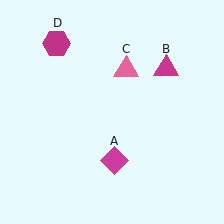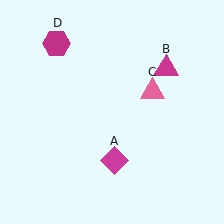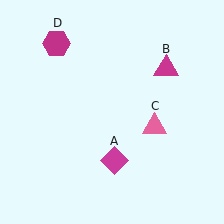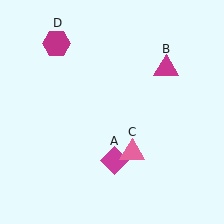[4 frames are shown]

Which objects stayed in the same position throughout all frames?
Magenta diamond (object A) and magenta triangle (object B) and magenta hexagon (object D) remained stationary.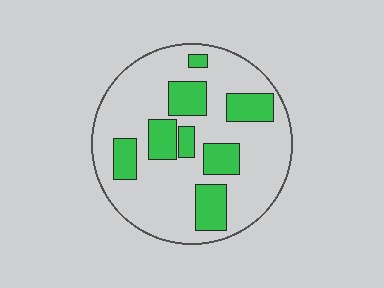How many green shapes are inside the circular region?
8.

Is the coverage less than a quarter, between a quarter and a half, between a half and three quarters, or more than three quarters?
Between a quarter and a half.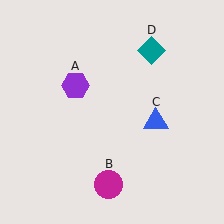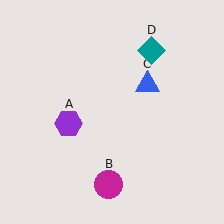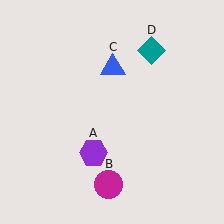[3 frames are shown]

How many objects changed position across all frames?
2 objects changed position: purple hexagon (object A), blue triangle (object C).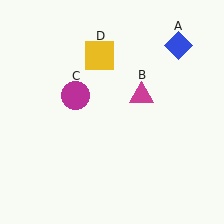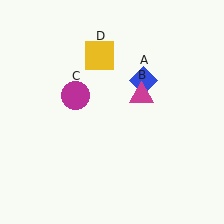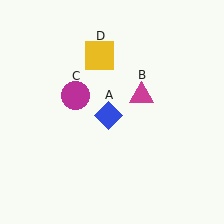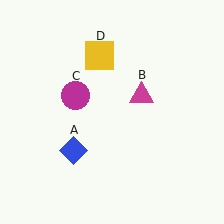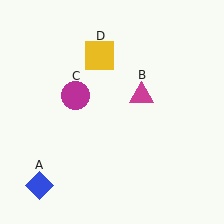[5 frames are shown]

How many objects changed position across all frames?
1 object changed position: blue diamond (object A).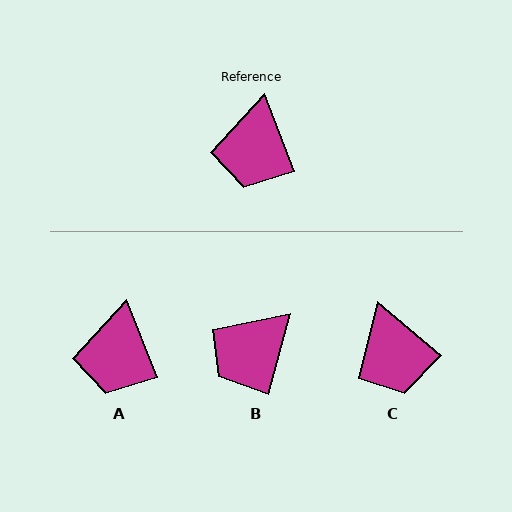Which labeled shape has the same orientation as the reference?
A.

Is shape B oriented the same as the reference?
No, it is off by about 36 degrees.